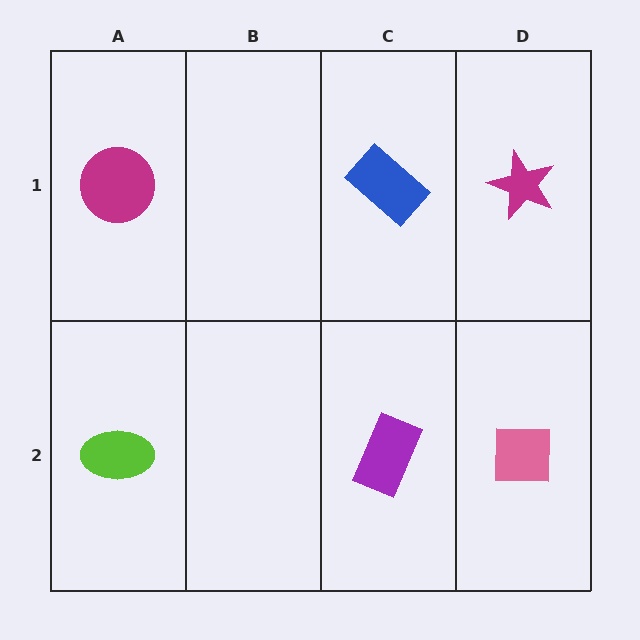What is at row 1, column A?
A magenta circle.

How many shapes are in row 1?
3 shapes.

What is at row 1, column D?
A magenta star.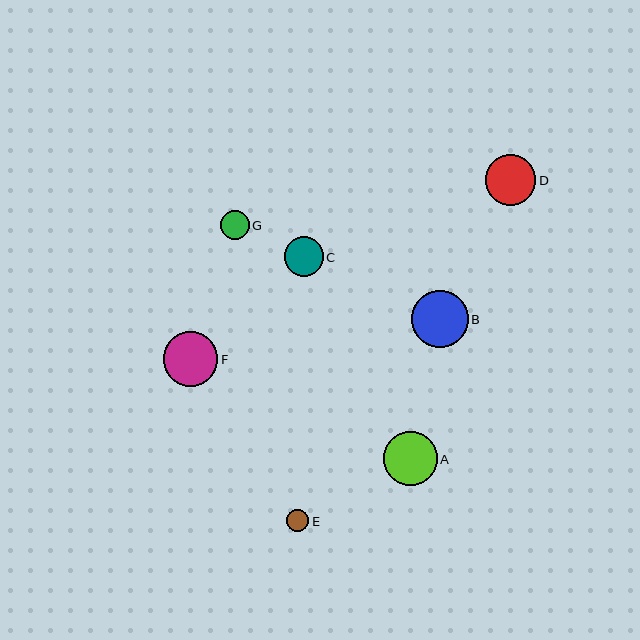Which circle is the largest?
Circle B is the largest with a size of approximately 57 pixels.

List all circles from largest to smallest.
From largest to smallest: B, F, A, D, C, G, E.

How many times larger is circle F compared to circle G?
Circle F is approximately 1.9 times the size of circle G.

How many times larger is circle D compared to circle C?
Circle D is approximately 1.3 times the size of circle C.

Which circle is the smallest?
Circle E is the smallest with a size of approximately 22 pixels.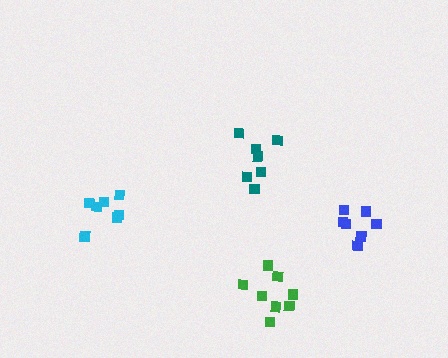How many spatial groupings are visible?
There are 4 spatial groupings.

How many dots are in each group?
Group 1: 7 dots, Group 2: 7 dots, Group 3: 8 dots, Group 4: 7 dots (29 total).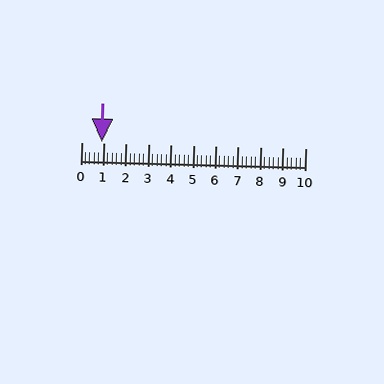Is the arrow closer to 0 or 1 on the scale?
The arrow is closer to 1.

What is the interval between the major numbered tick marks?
The major tick marks are spaced 1 units apart.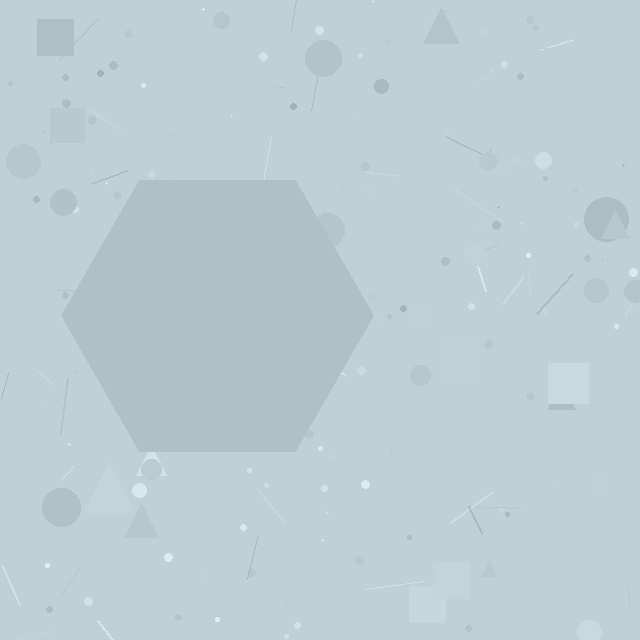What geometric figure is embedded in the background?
A hexagon is embedded in the background.